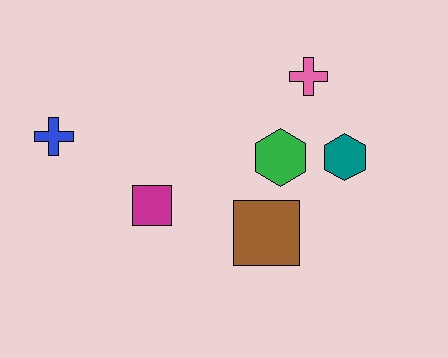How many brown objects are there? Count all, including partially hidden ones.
There is 1 brown object.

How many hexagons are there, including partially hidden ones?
There are 2 hexagons.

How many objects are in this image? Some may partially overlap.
There are 6 objects.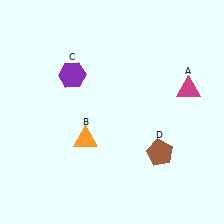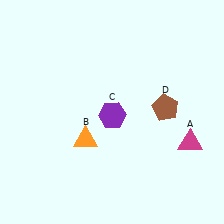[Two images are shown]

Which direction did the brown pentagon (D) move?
The brown pentagon (D) moved up.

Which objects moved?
The objects that moved are: the magenta triangle (A), the purple hexagon (C), the brown pentagon (D).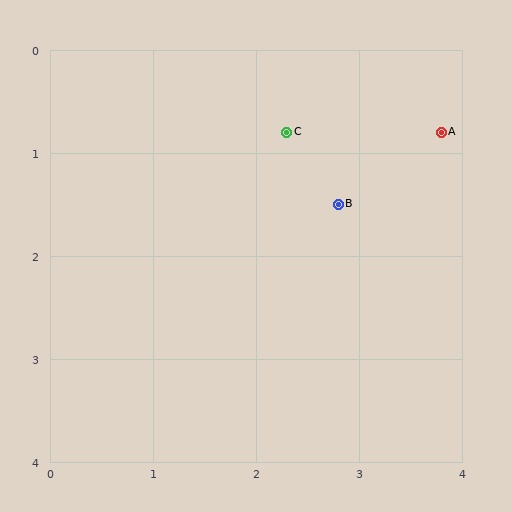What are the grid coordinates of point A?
Point A is at approximately (3.8, 0.8).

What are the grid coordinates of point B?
Point B is at approximately (2.8, 1.5).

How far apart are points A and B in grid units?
Points A and B are about 1.2 grid units apart.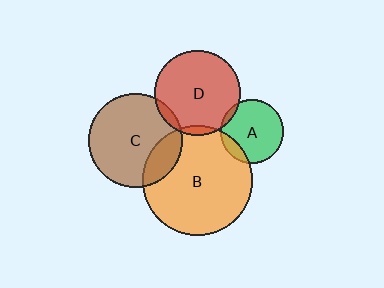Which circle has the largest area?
Circle B (orange).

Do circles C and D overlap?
Yes.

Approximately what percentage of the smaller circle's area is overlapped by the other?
Approximately 5%.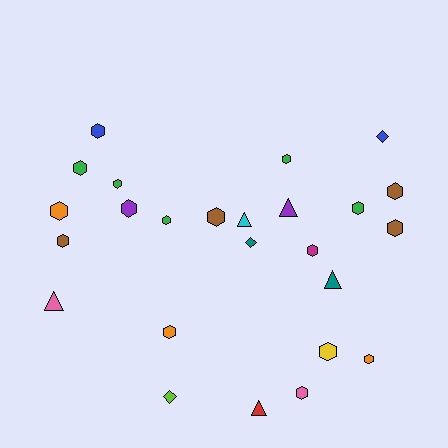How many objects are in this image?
There are 25 objects.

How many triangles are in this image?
There are 5 triangles.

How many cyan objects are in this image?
There is 1 cyan object.